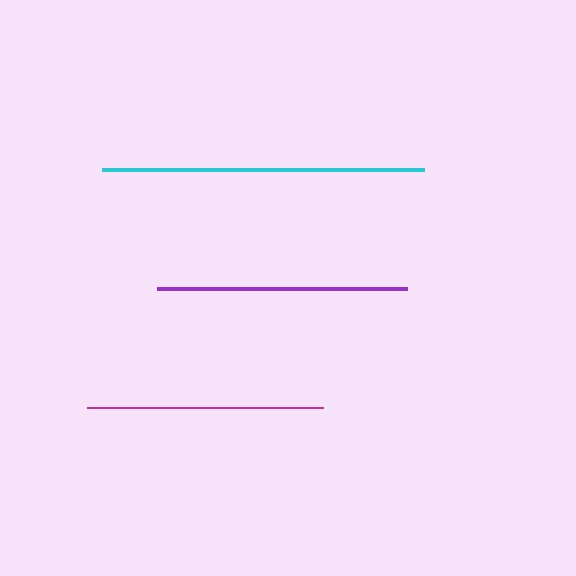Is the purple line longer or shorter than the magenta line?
The purple line is longer than the magenta line.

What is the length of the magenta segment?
The magenta segment is approximately 236 pixels long.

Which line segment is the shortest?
The magenta line is the shortest at approximately 236 pixels.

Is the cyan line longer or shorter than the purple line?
The cyan line is longer than the purple line.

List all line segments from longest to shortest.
From longest to shortest: cyan, purple, magenta.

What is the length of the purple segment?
The purple segment is approximately 250 pixels long.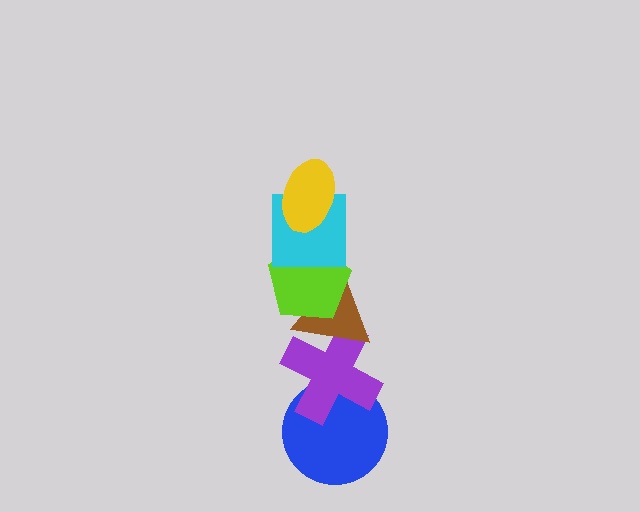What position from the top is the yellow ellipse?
The yellow ellipse is 1st from the top.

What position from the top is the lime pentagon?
The lime pentagon is 3rd from the top.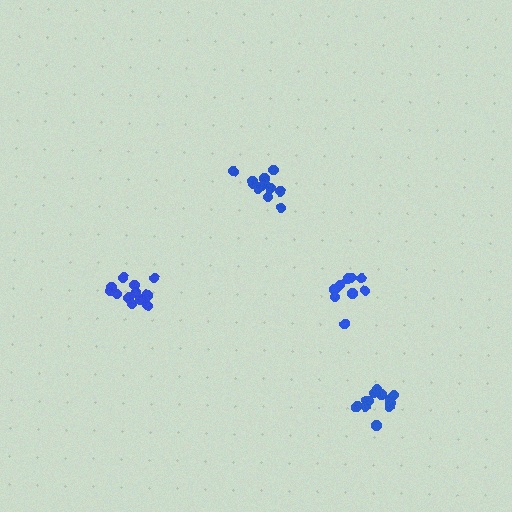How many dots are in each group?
Group 1: 13 dots, Group 2: 12 dots, Group 3: 13 dots, Group 4: 10 dots (48 total).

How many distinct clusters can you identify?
There are 4 distinct clusters.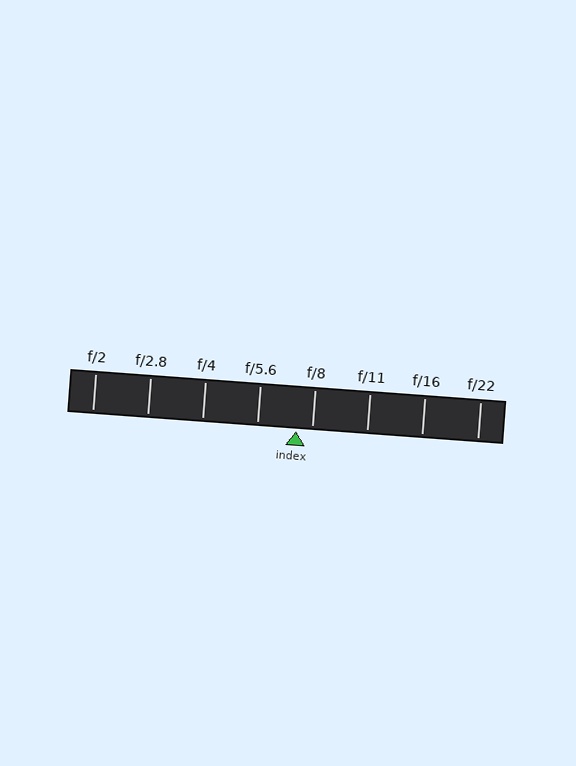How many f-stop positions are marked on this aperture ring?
There are 8 f-stop positions marked.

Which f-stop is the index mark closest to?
The index mark is closest to f/8.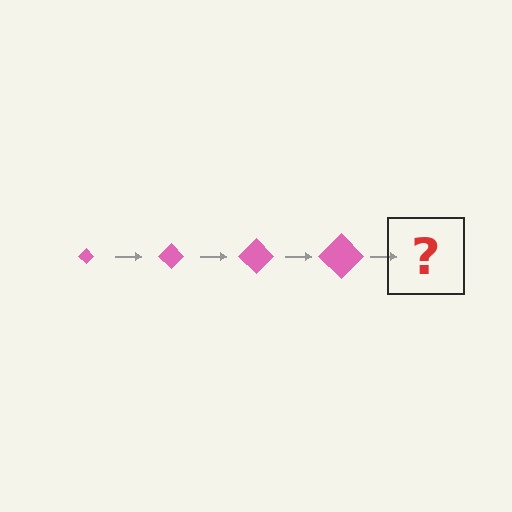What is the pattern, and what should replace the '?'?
The pattern is that the diamond gets progressively larger each step. The '?' should be a pink diamond, larger than the previous one.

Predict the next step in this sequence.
The next step is a pink diamond, larger than the previous one.